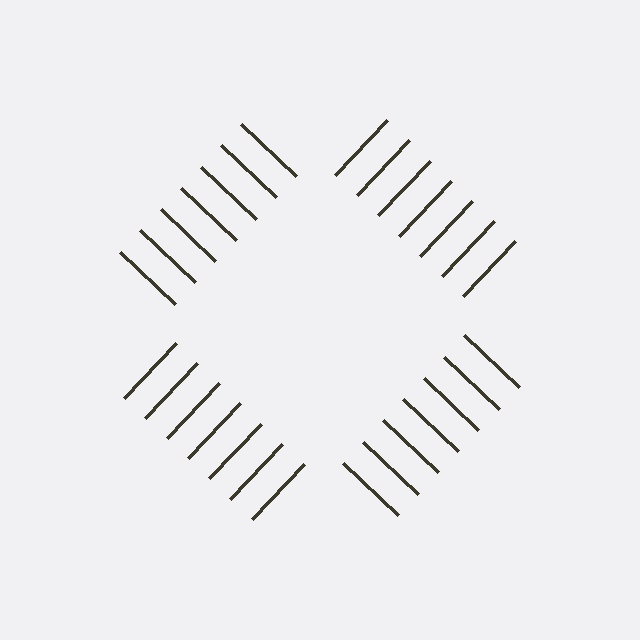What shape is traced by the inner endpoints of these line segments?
An illusory square — the line segments terminate on its edges but no continuous stroke is drawn.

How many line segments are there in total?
28 — 7 along each of the 4 edges.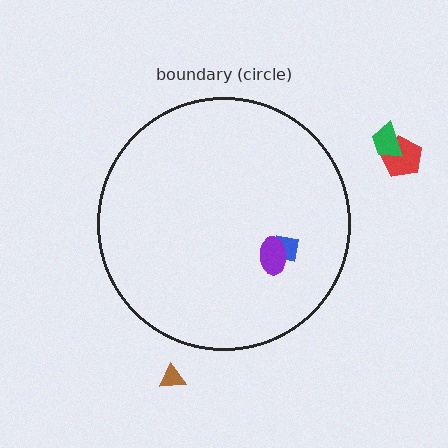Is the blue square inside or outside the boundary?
Inside.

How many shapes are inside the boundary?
2 inside, 3 outside.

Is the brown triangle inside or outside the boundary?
Outside.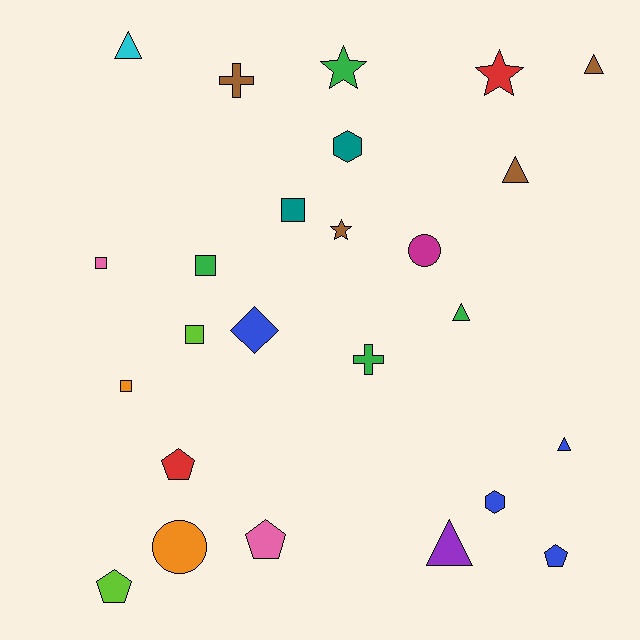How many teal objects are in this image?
There are 2 teal objects.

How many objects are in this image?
There are 25 objects.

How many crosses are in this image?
There are 2 crosses.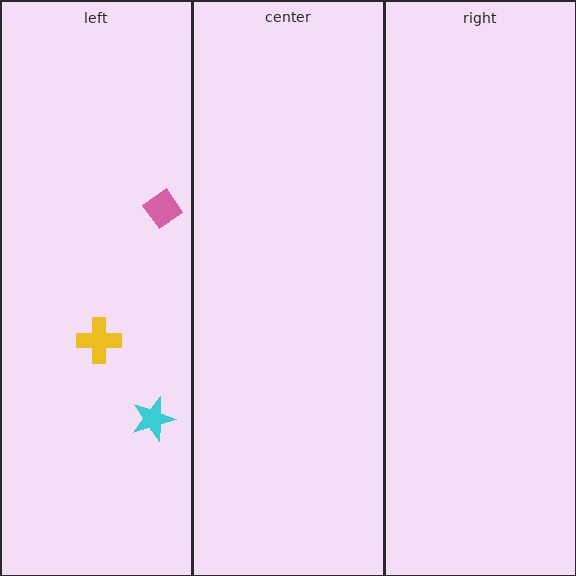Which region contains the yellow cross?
The left region.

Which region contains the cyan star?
The left region.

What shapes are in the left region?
The pink diamond, the yellow cross, the cyan star.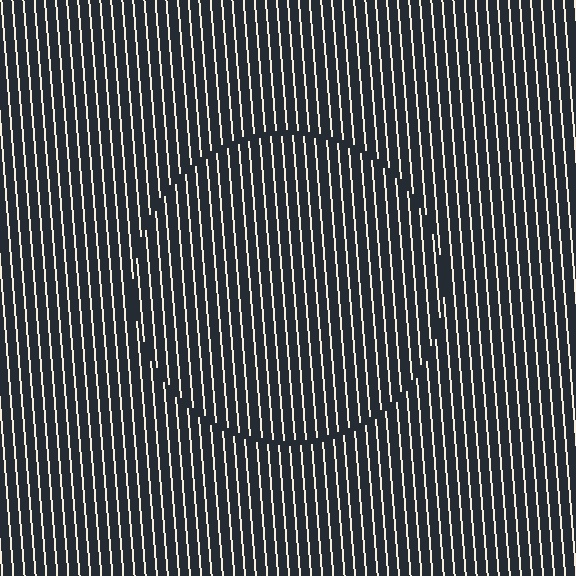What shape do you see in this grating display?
An illusory circle. The interior of the shape contains the same grating, shifted by half a period — the contour is defined by the phase discontinuity where line-ends from the inner and outer gratings abut.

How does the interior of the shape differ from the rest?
The interior of the shape contains the same grating, shifted by half a period — the contour is defined by the phase discontinuity where line-ends from the inner and outer gratings abut.